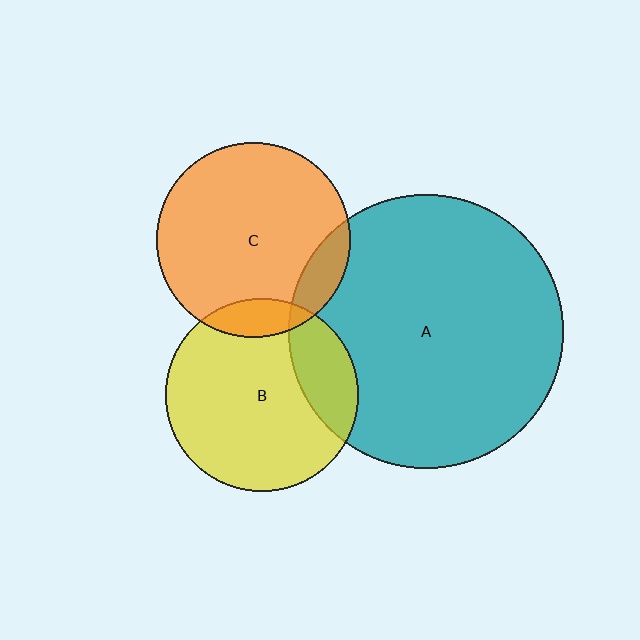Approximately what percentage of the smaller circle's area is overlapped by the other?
Approximately 20%.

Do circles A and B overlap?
Yes.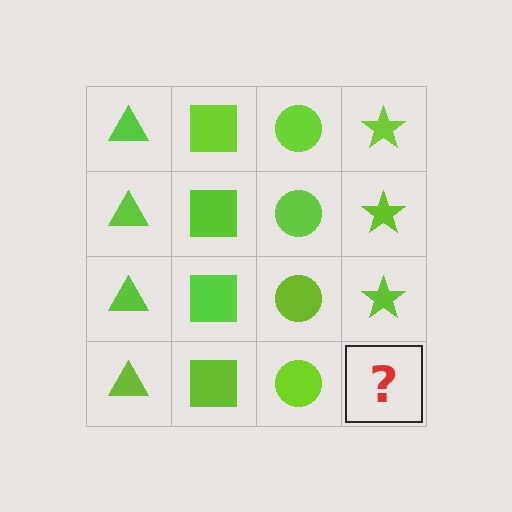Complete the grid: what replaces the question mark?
The question mark should be replaced with a lime star.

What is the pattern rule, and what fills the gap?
The rule is that each column has a consistent shape. The gap should be filled with a lime star.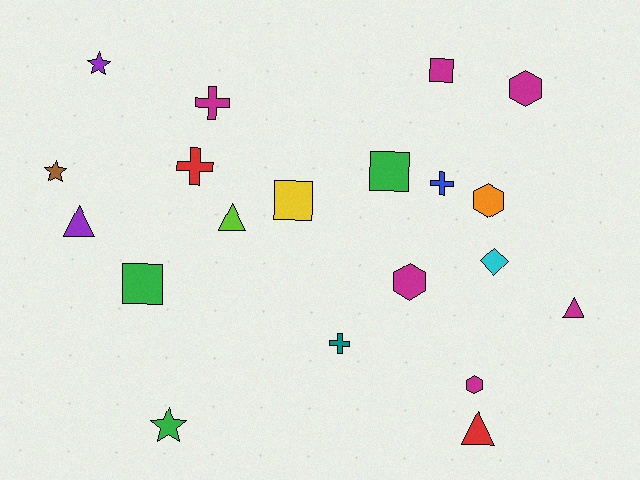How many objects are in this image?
There are 20 objects.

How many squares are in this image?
There are 4 squares.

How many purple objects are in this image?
There are 2 purple objects.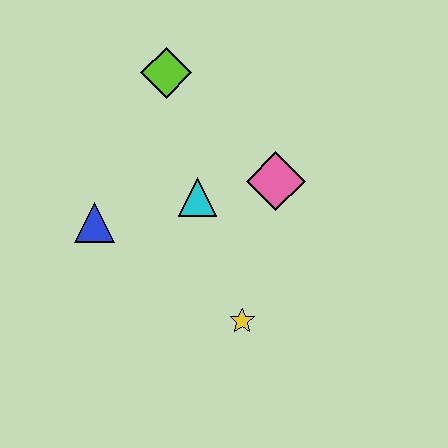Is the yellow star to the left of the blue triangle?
No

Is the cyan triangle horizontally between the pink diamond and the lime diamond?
Yes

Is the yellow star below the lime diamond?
Yes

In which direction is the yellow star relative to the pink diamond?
The yellow star is below the pink diamond.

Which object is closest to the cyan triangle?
The pink diamond is closest to the cyan triangle.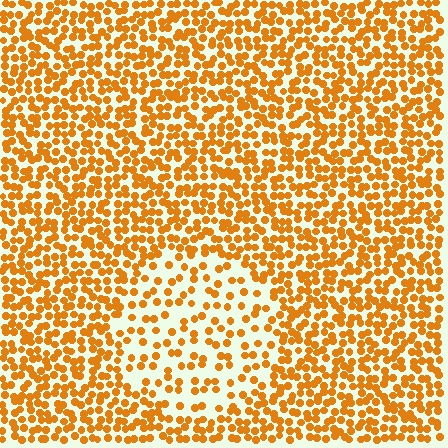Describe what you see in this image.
The image contains small orange elements arranged at two different densities. A circle-shaped region is visible where the elements are less densely packed than the surrounding area.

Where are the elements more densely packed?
The elements are more densely packed outside the circle boundary.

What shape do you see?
I see a circle.